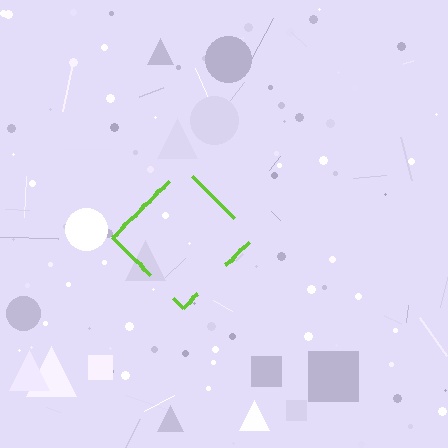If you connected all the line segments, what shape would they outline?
They would outline a diamond.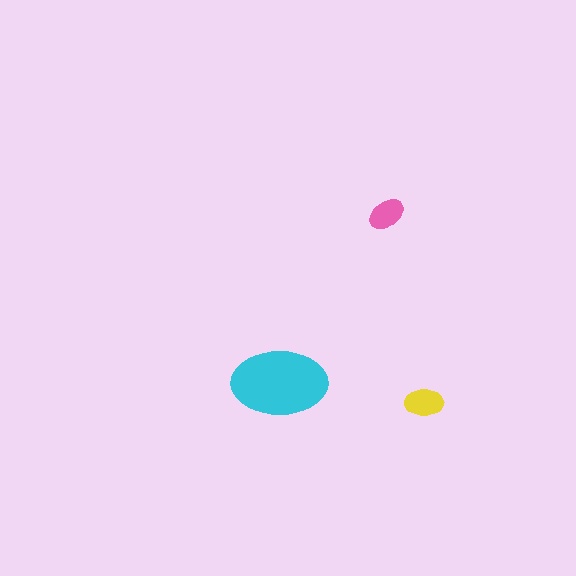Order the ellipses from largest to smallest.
the cyan one, the yellow one, the pink one.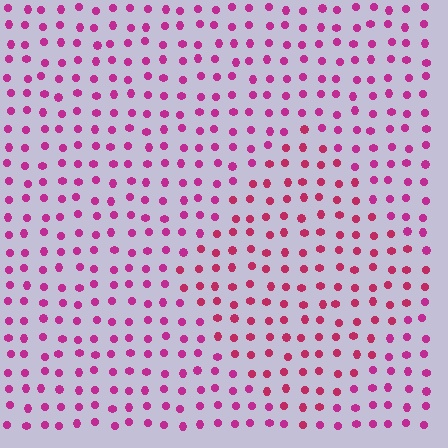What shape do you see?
I see a diamond.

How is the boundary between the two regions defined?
The boundary is defined purely by a slight shift in hue (about 20 degrees). Spacing, size, and orientation are identical on both sides.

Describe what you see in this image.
The image is filled with small magenta elements in a uniform arrangement. A diamond-shaped region is visible where the elements are tinted to a slightly different hue, forming a subtle color boundary.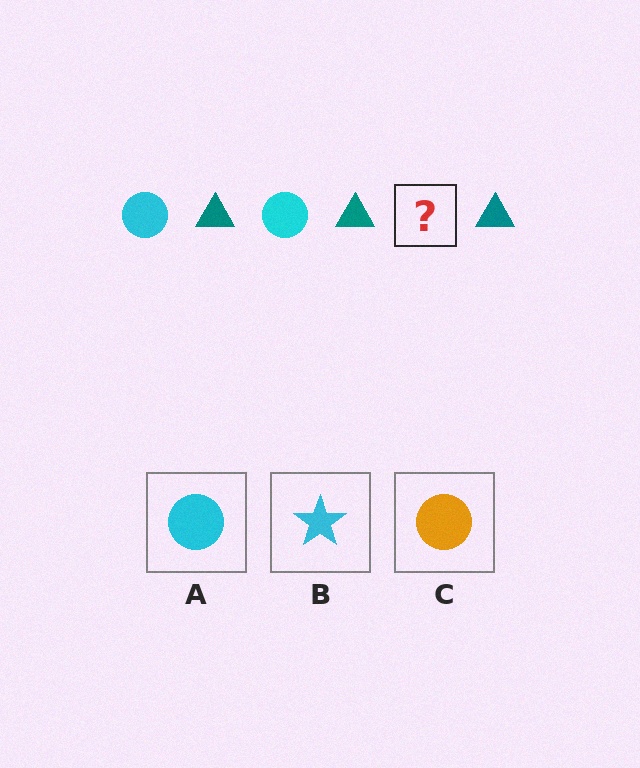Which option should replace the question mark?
Option A.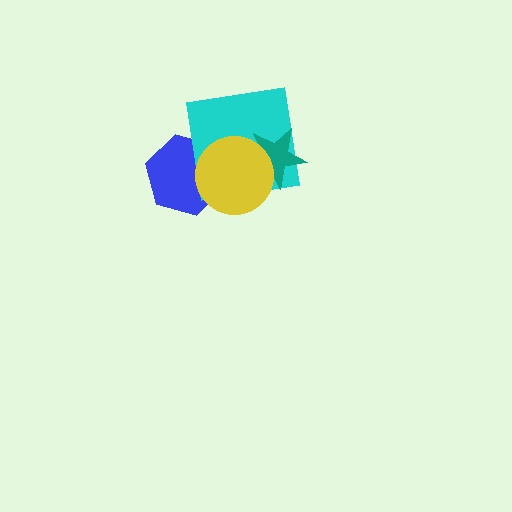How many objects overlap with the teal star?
2 objects overlap with the teal star.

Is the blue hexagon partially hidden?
Yes, it is partially covered by another shape.